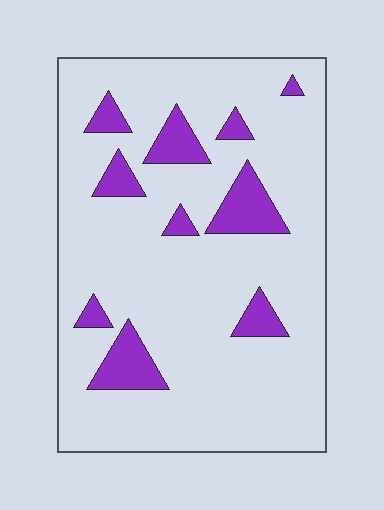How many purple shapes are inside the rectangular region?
10.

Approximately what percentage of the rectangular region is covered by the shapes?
Approximately 15%.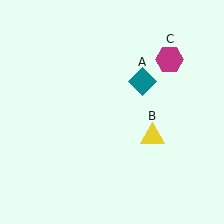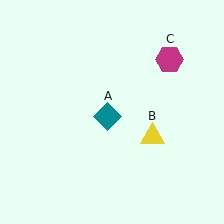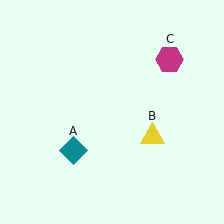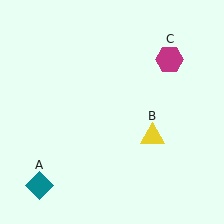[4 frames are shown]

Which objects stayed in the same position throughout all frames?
Yellow triangle (object B) and magenta hexagon (object C) remained stationary.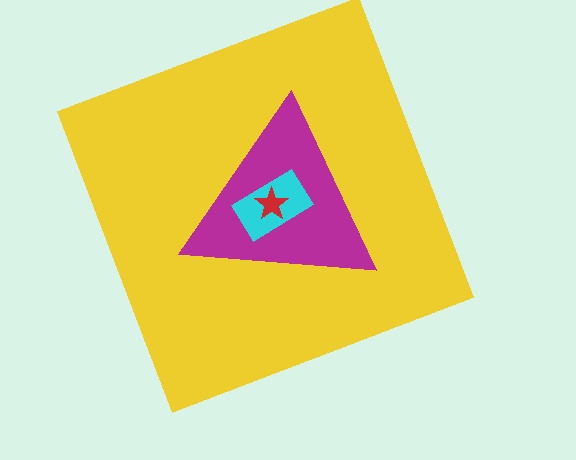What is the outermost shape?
The yellow square.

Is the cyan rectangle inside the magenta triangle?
Yes.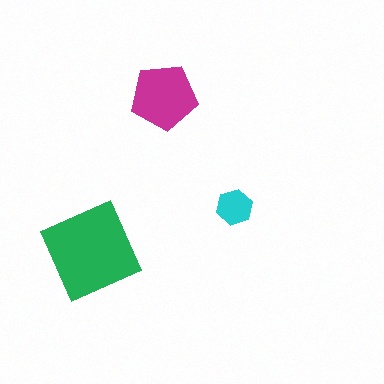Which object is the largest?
The green diamond.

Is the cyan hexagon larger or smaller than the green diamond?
Smaller.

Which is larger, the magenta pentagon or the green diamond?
The green diamond.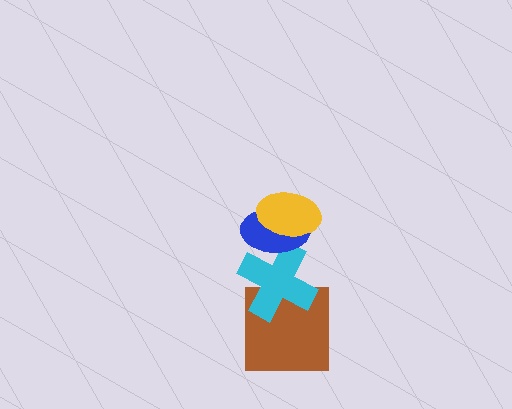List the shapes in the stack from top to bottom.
From top to bottom: the yellow ellipse, the blue ellipse, the cyan cross, the brown square.